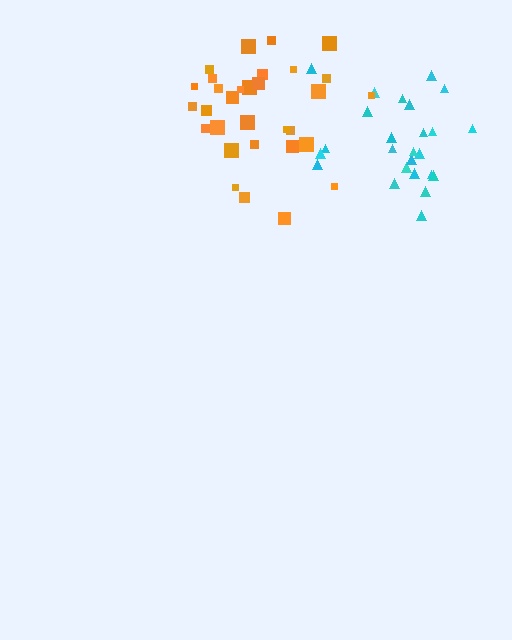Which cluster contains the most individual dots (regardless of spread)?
Orange (31).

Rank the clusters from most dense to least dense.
cyan, orange.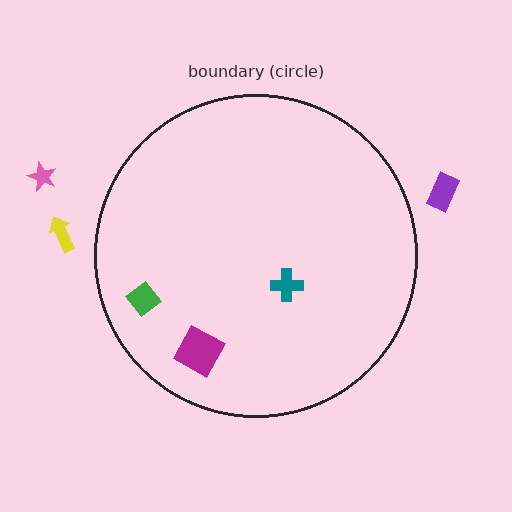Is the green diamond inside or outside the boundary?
Inside.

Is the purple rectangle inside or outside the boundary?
Outside.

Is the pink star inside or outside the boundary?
Outside.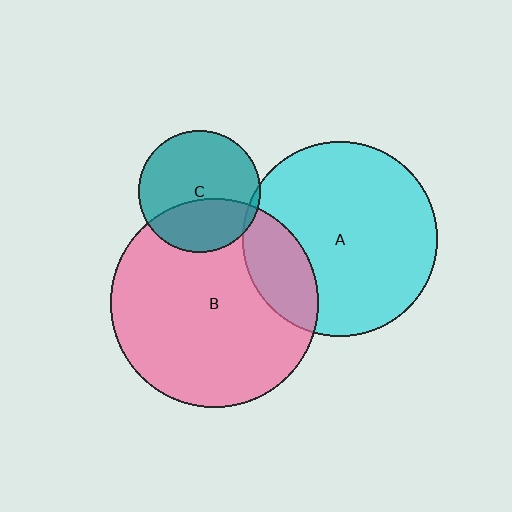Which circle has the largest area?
Circle B (pink).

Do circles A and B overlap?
Yes.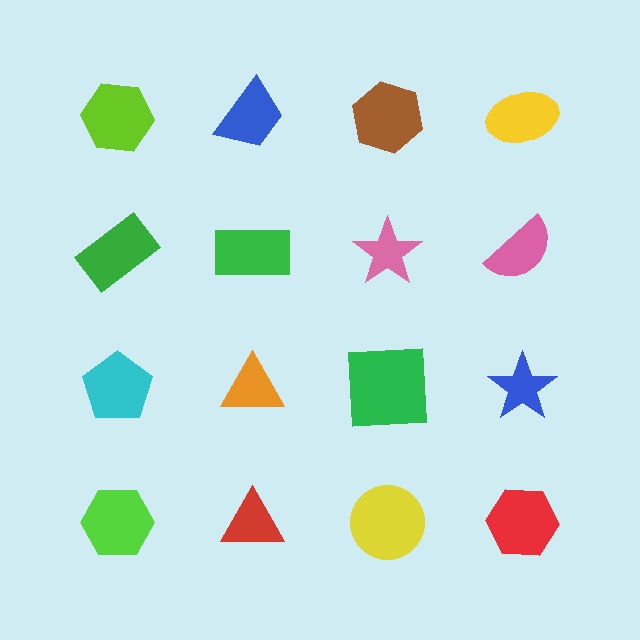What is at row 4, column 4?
A red hexagon.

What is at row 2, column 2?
A green rectangle.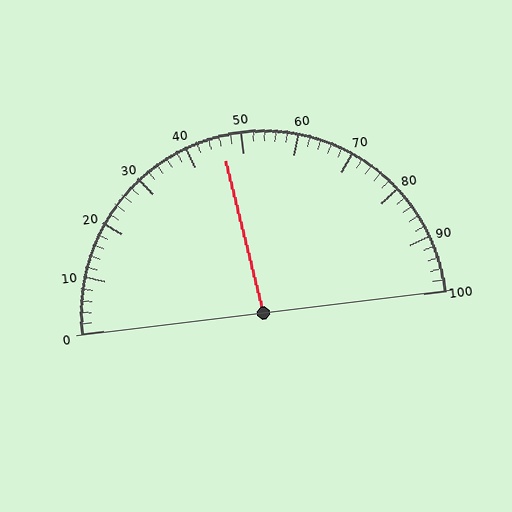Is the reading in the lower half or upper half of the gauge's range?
The reading is in the lower half of the range (0 to 100).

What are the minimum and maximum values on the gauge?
The gauge ranges from 0 to 100.